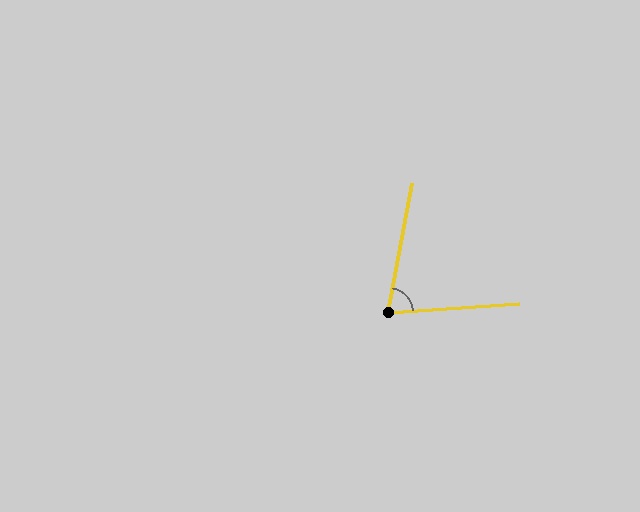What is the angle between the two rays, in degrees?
Approximately 76 degrees.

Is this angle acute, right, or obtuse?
It is acute.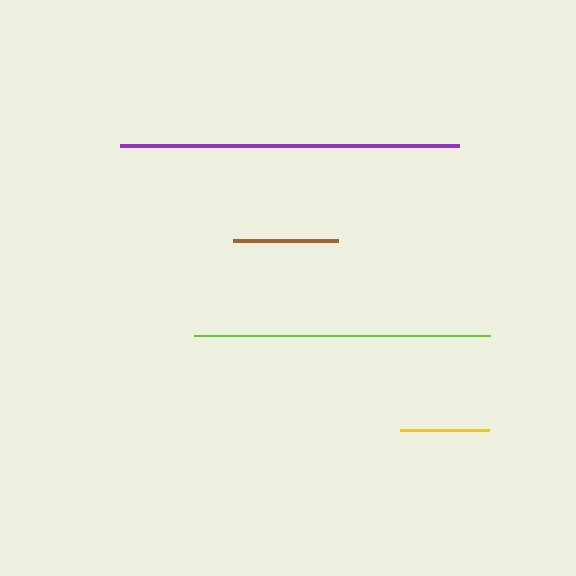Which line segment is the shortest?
The yellow line is the shortest at approximately 89 pixels.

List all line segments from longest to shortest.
From longest to shortest: purple, lime, brown, yellow.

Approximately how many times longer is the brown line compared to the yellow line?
The brown line is approximately 1.2 times the length of the yellow line.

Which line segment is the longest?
The purple line is the longest at approximately 338 pixels.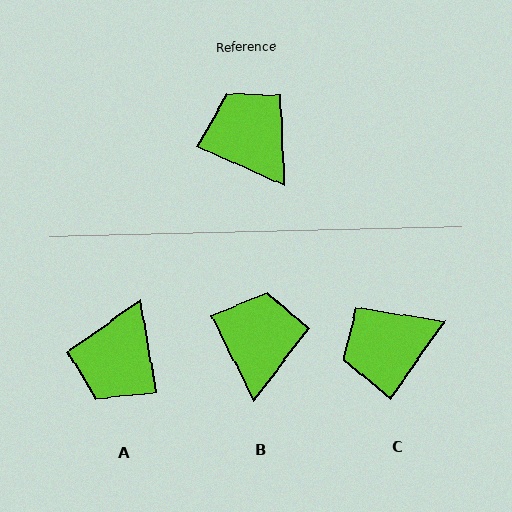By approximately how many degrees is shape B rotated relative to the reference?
Approximately 40 degrees clockwise.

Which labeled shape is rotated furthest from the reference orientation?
A, about 124 degrees away.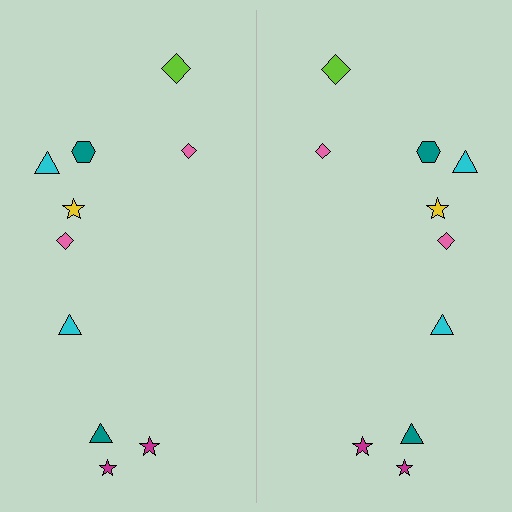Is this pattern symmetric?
Yes, this pattern has bilateral (reflection) symmetry.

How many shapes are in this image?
There are 20 shapes in this image.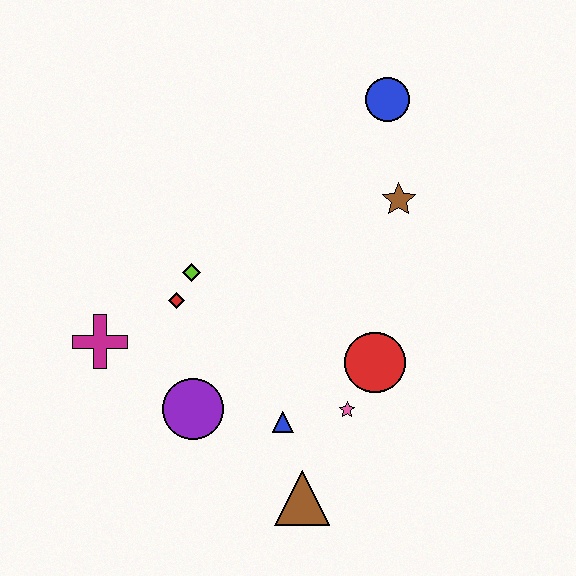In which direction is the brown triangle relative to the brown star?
The brown triangle is below the brown star.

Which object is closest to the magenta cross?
The red diamond is closest to the magenta cross.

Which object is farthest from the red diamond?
The blue circle is farthest from the red diamond.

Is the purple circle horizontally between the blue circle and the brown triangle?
No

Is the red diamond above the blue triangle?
Yes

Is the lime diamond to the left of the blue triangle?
Yes